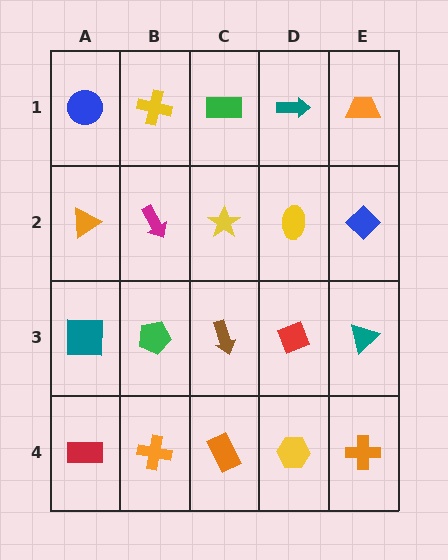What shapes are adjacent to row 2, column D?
A teal arrow (row 1, column D), a red diamond (row 3, column D), a yellow star (row 2, column C), a blue diamond (row 2, column E).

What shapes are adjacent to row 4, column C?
A brown arrow (row 3, column C), an orange cross (row 4, column B), a yellow hexagon (row 4, column D).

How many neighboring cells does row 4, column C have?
3.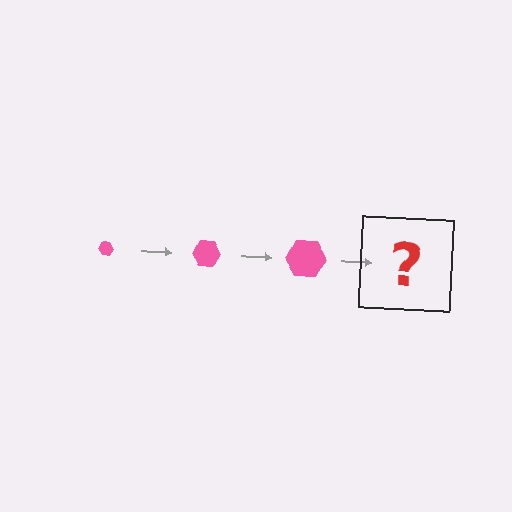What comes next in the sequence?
The next element should be a pink hexagon, larger than the previous one.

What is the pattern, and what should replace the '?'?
The pattern is that the hexagon gets progressively larger each step. The '?' should be a pink hexagon, larger than the previous one.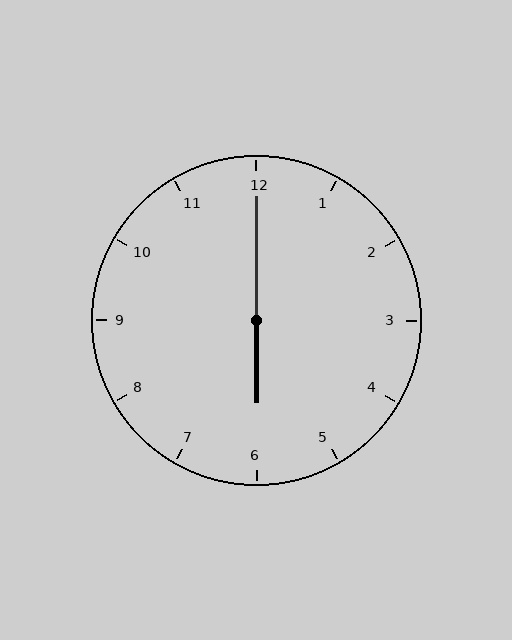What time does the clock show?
6:00.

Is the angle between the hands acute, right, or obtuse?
It is obtuse.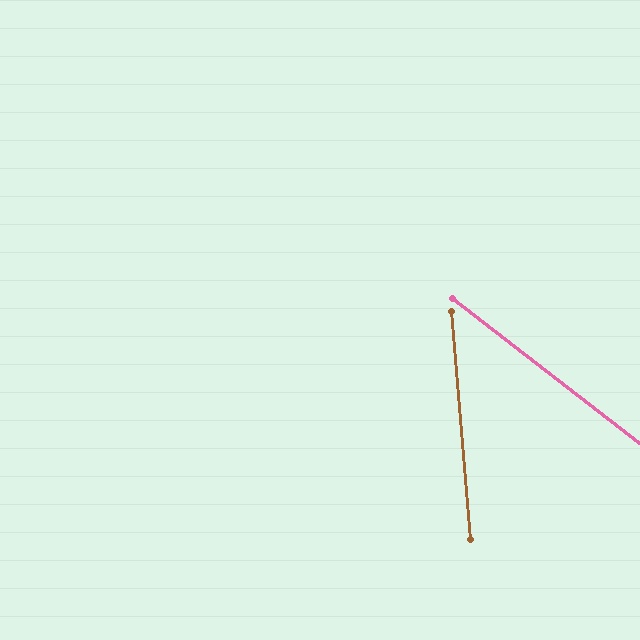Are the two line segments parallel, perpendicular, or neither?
Neither parallel nor perpendicular — they differ by about 48°.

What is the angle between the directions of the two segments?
Approximately 48 degrees.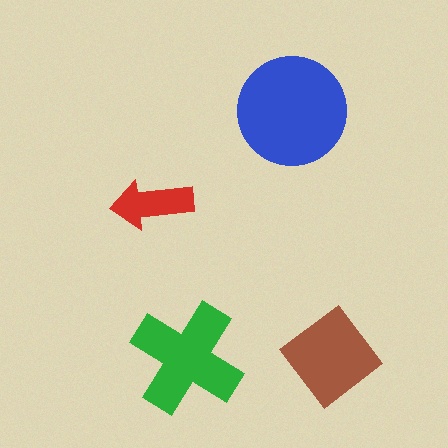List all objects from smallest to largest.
The red arrow, the brown diamond, the green cross, the blue circle.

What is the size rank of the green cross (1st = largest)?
2nd.